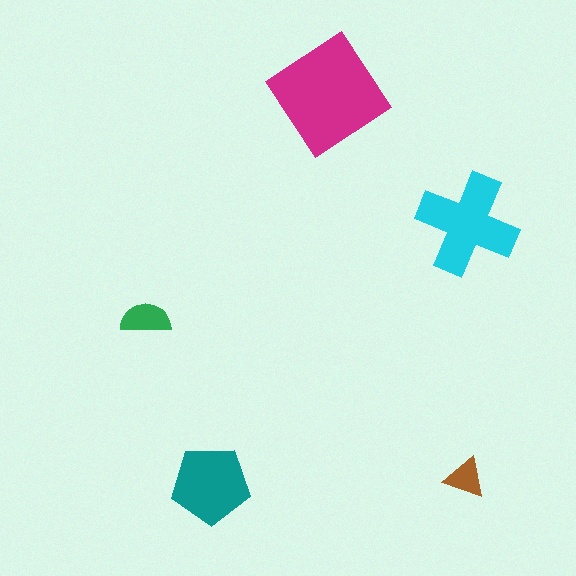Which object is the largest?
The magenta diamond.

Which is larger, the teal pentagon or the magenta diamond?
The magenta diamond.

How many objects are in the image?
There are 5 objects in the image.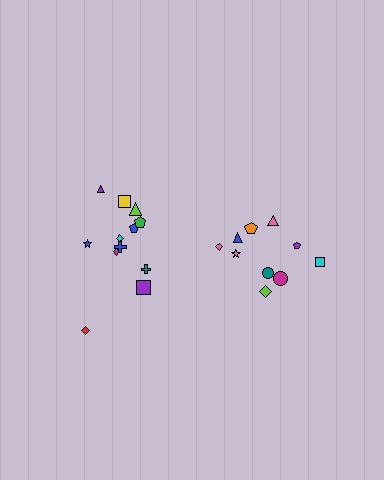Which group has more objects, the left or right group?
The left group.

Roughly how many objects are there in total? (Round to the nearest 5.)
Roughly 20 objects in total.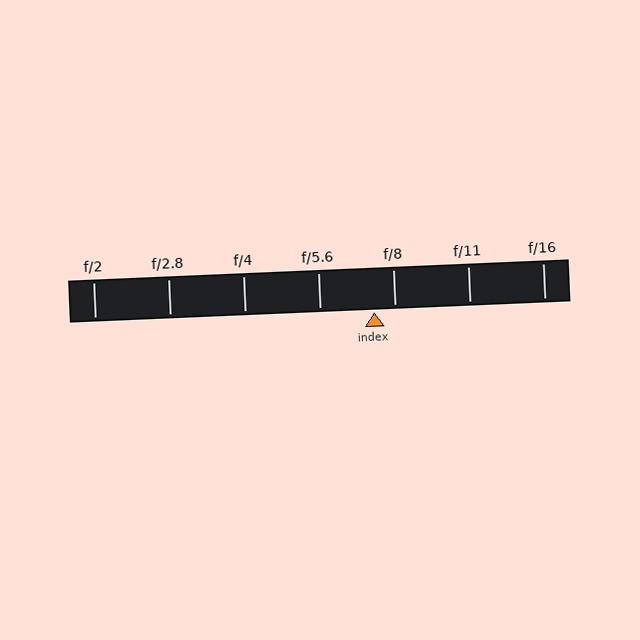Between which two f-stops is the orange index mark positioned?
The index mark is between f/5.6 and f/8.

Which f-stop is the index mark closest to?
The index mark is closest to f/8.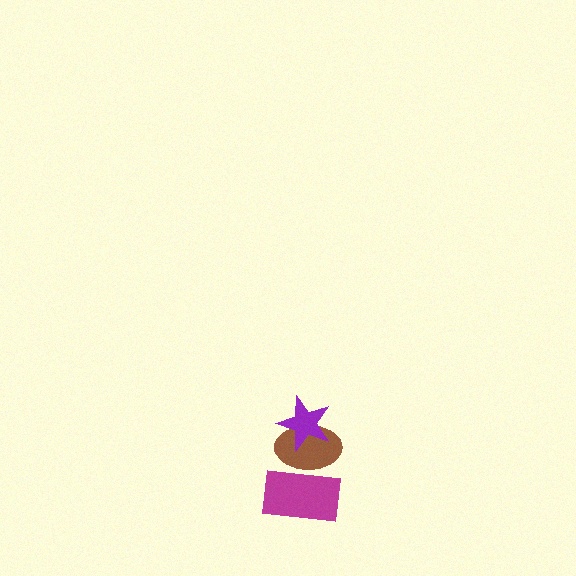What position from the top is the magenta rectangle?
The magenta rectangle is 3rd from the top.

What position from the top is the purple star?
The purple star is 1st from the top.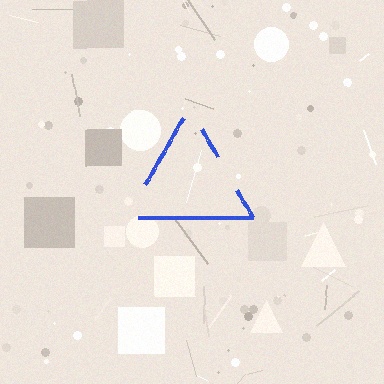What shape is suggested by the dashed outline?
The dashed outline suggests a triangle.